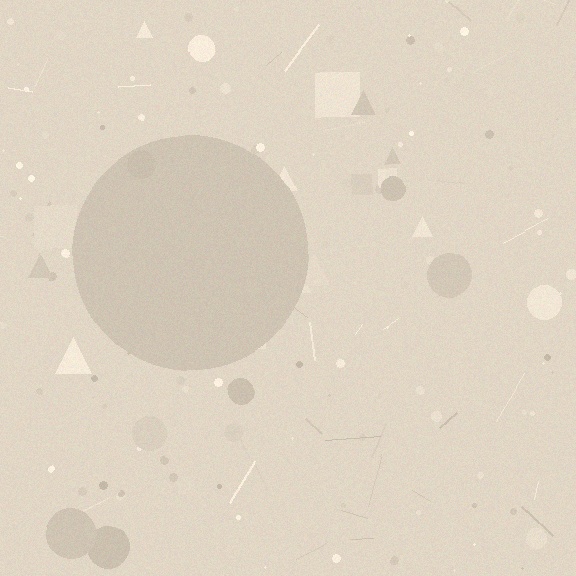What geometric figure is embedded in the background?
A circle is embedded in the background.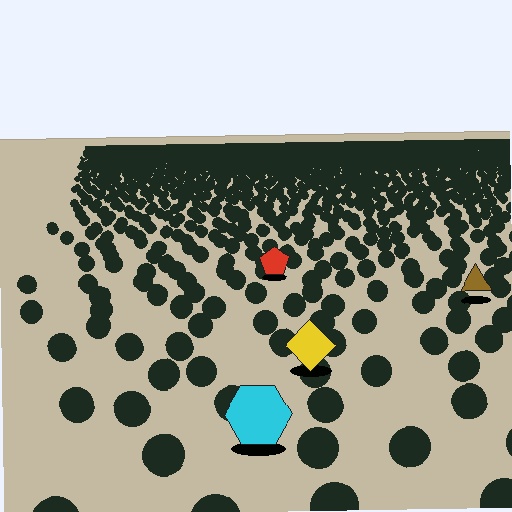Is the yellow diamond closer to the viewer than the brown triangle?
Yes. The yellow diamond is closer — you can tell from the texture gradient: the ground texture is coarser near it.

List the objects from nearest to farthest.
From nearest to farthest: the cyan hexagon, the yellow diamond, the brown triangle, the red pentagon.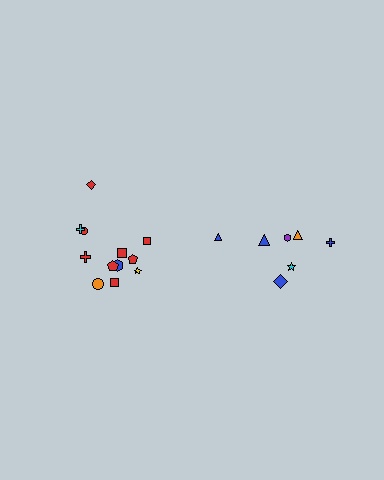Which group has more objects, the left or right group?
The left group.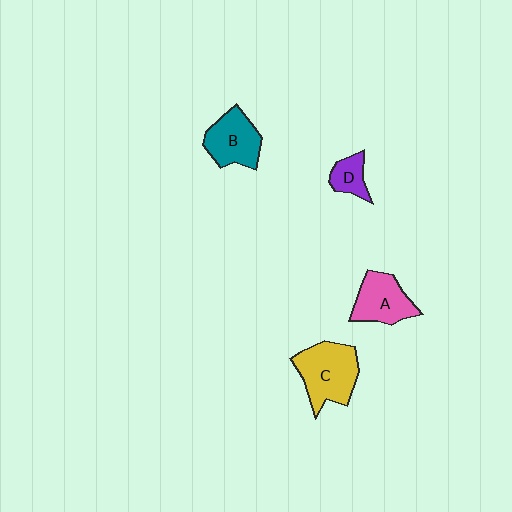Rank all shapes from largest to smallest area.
From largest to smallest: C (yellow), B (teal), A (pink), D (purple).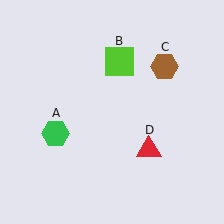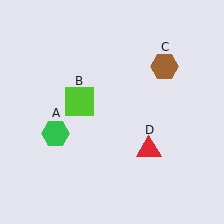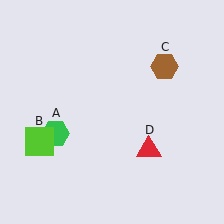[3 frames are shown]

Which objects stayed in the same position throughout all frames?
Green hexagon (object A) and brown hexagon (object C) and red triangle (object D) remained stationary.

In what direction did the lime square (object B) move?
The lime square (object B) moved down and to the left.